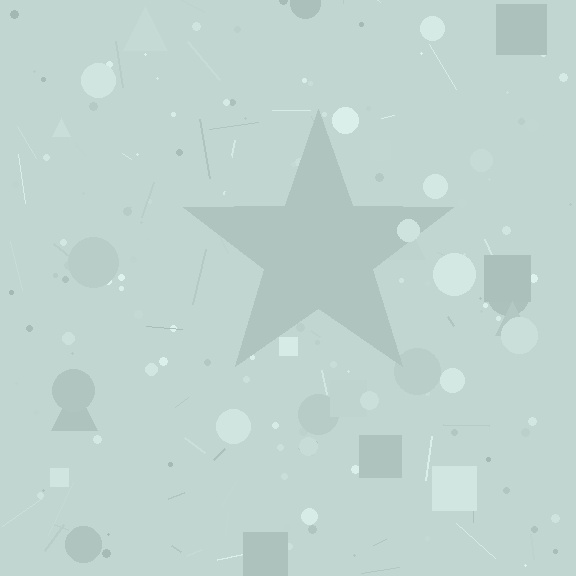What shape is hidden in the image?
A star is hidden in the image.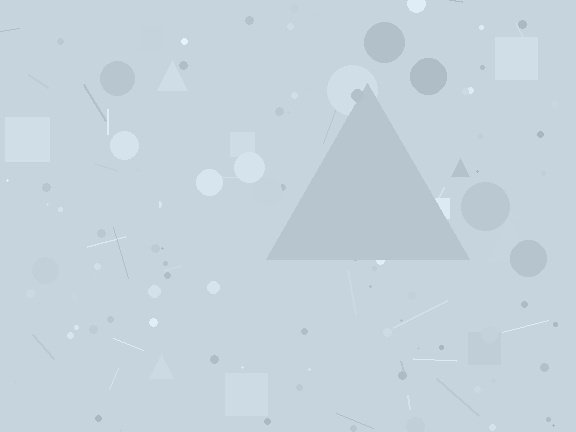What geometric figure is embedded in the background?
A triangle is embedded in the background.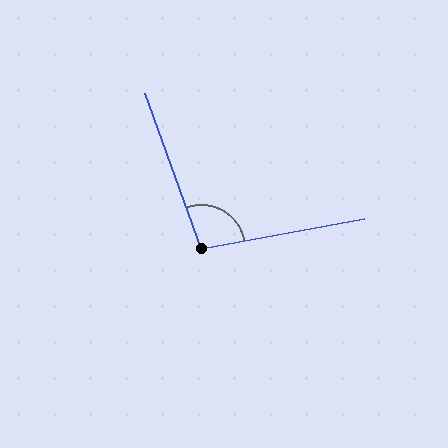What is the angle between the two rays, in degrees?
Approximately 99 degrees.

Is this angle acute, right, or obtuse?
It is obtuse.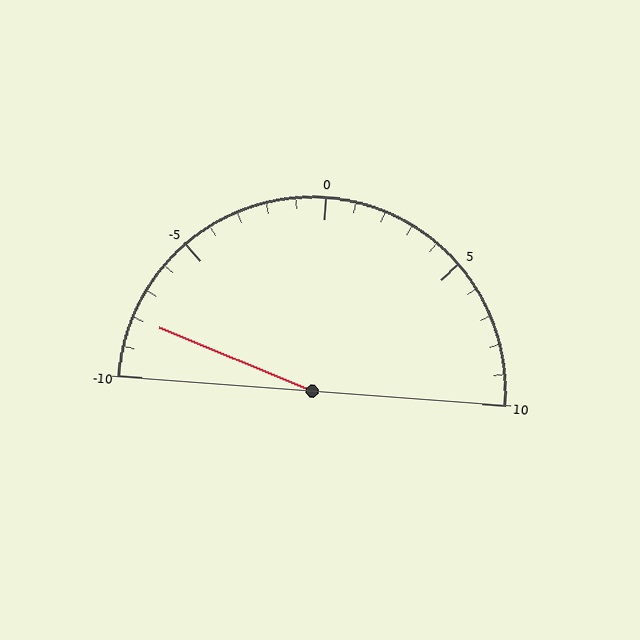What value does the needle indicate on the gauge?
The needle indicates approximately -8.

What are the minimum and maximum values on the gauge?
The gauge ranges from -10 to 10.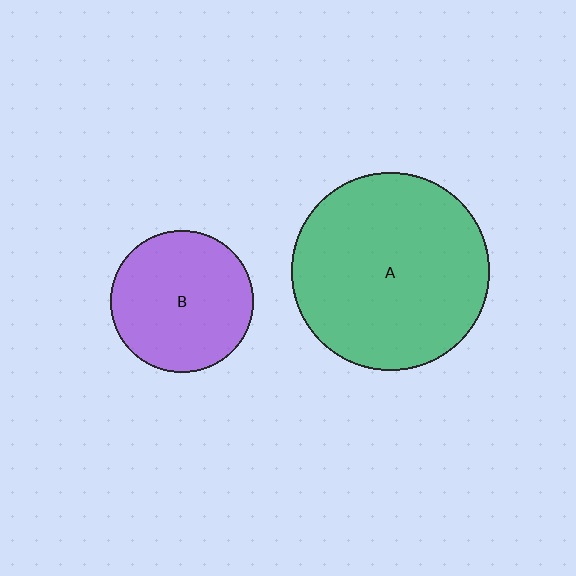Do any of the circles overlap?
No, none of the circles overlap.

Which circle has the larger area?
Circle A (green).